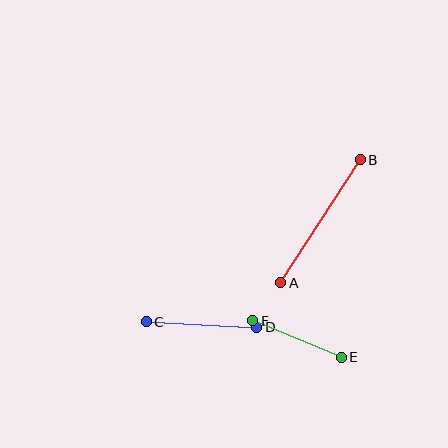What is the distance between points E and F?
The distance is approximately 96 pixels.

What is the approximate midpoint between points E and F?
The midpoint is at approximately (297, 339) pixels.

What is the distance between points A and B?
The distance is approximately 146 pixels.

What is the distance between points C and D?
The distance is approximately 111 pixels.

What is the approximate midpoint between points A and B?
The midpoint is at approximately (320, 221) pixels.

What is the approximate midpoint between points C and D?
The midpoint is at approximately (201, 325) pixels.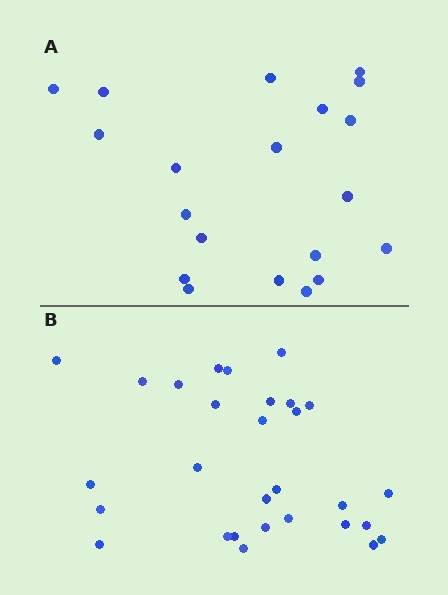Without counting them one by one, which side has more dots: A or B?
Region B (the bottom region) has more dots.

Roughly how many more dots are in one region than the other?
Region B has roughly 8 or so more dots than region A.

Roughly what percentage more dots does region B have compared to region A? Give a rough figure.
About 45% more.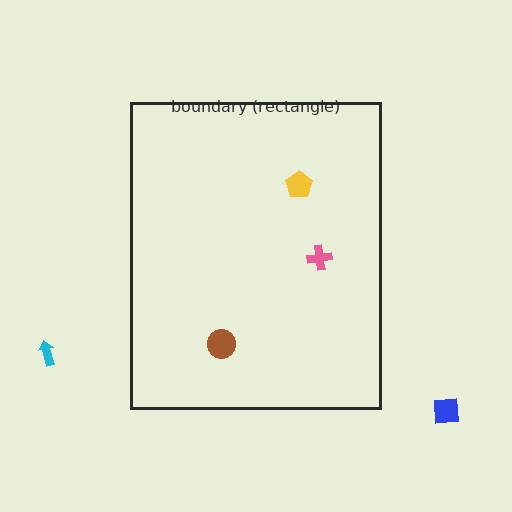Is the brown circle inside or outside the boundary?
Inside.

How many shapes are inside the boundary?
3 inside, 2 outside.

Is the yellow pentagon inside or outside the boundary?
Inside.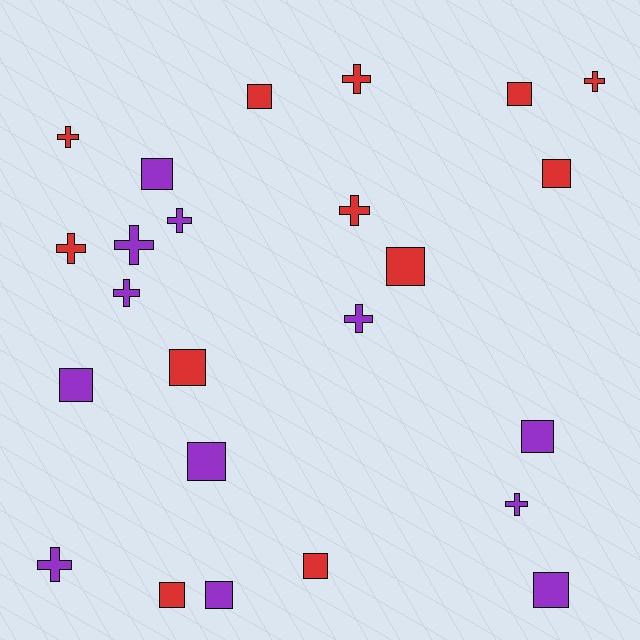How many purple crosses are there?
There are 6 purple crosses.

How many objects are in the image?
There are 24 objects.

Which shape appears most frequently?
Square, with 13 objects.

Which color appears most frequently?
Red, with 12 objects.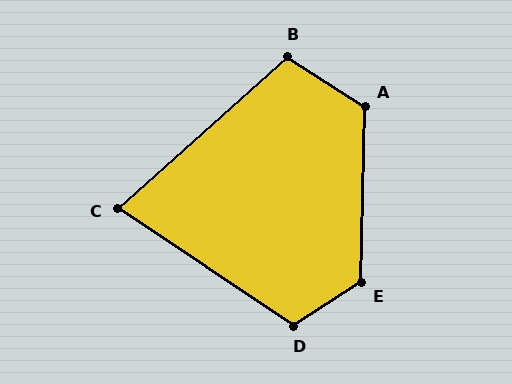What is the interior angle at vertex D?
Approximately 114 degrees (obtuse).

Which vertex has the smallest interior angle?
C, at approximately 76 degrees.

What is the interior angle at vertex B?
Approximately 106 degrees (obtuse).